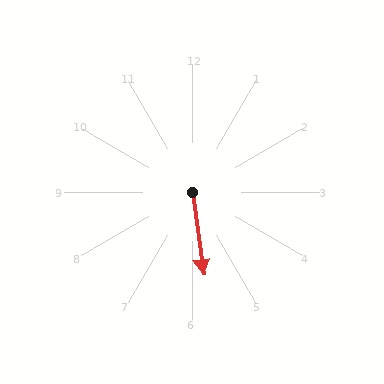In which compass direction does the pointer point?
South.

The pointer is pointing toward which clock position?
Roughly 6 o'clock.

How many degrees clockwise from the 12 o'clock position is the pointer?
Approximately 172 degrees.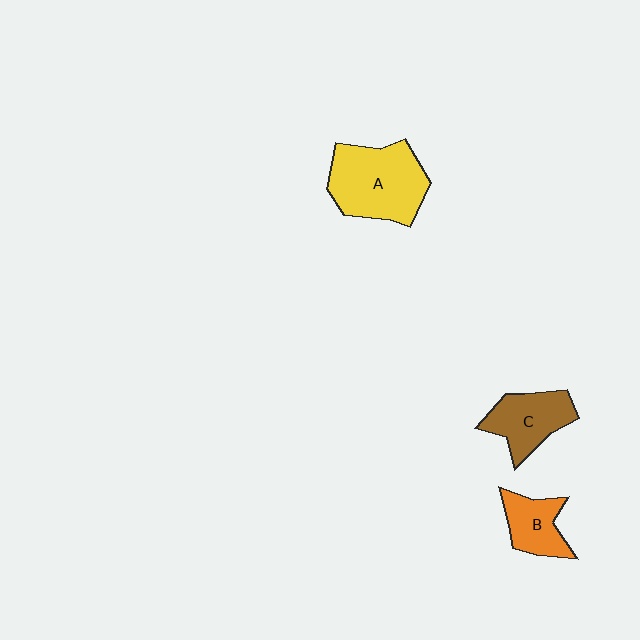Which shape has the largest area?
Shape A (yellow).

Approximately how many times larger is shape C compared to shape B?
Approximately 1.3 times.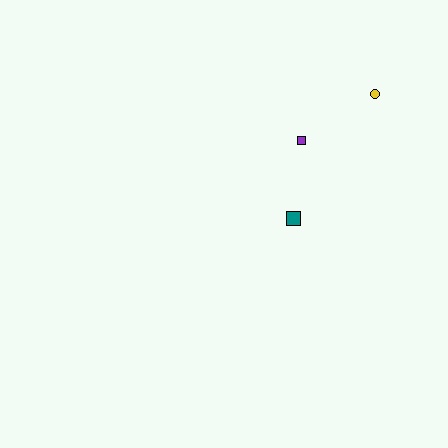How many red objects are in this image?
There are no red objects.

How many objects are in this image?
There are 3 objects.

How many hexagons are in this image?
There are no hexagons.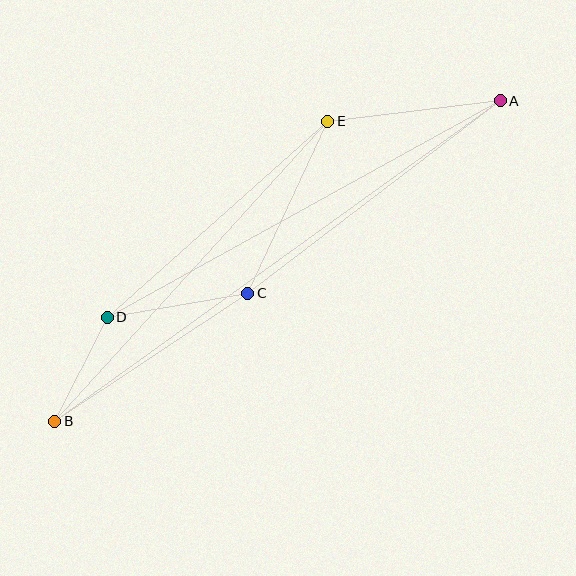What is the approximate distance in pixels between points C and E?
The distance between C and E is approximately 190 pixels.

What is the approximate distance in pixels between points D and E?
The distance between D and E is approximately 295 pixels.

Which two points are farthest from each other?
Points A and B are farthest from each other.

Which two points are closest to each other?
Points B and D are closest to each other.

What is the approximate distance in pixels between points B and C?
The distance between B and C is approximately 231 pixels.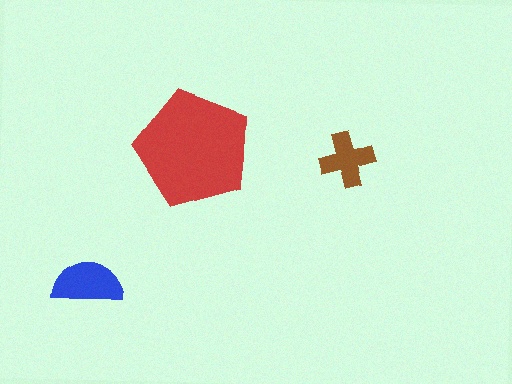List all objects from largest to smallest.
The red pentagon, the blue semicircle, the brown cross.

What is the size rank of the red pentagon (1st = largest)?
1st.